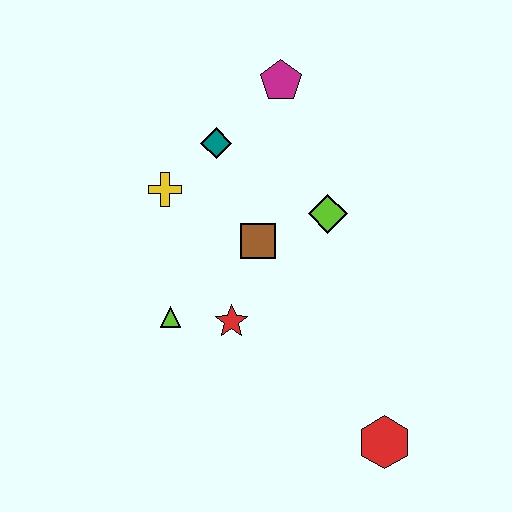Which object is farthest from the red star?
The magenta pentagon is farthest from the red star.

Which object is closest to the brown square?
The lime diamond is closest to the brown square.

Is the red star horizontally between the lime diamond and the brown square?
No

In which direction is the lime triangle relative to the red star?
The lime triangle is to the left of the red star.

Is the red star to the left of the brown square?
Yes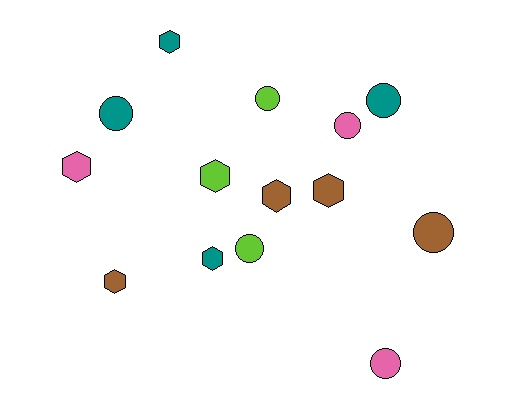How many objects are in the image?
There are 14 objects.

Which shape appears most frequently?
Hexagon, with 7 objects.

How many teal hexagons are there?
There are 2 teal hexagons.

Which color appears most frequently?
Brown, with 4 objects.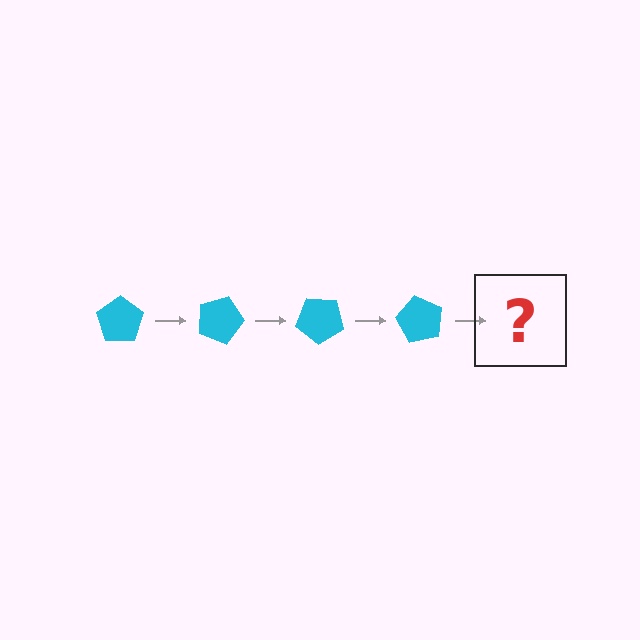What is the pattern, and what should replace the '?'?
The pattern is that the pentagon rotates 20 degrees each step. The '?' should be a cyan pentagon rotated 80 degrees.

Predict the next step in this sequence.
The next step is a cyan pentagon rotated 80 degrees.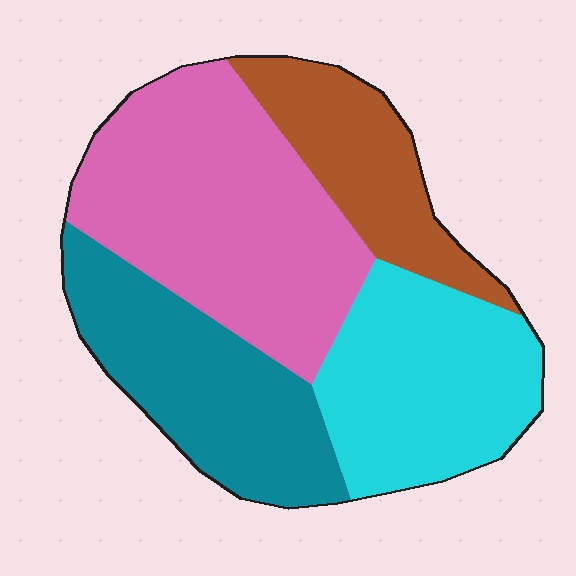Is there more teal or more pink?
Pink.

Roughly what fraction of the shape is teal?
Teal covers about 25% of the shape.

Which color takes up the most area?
Pink, at roughly 35%.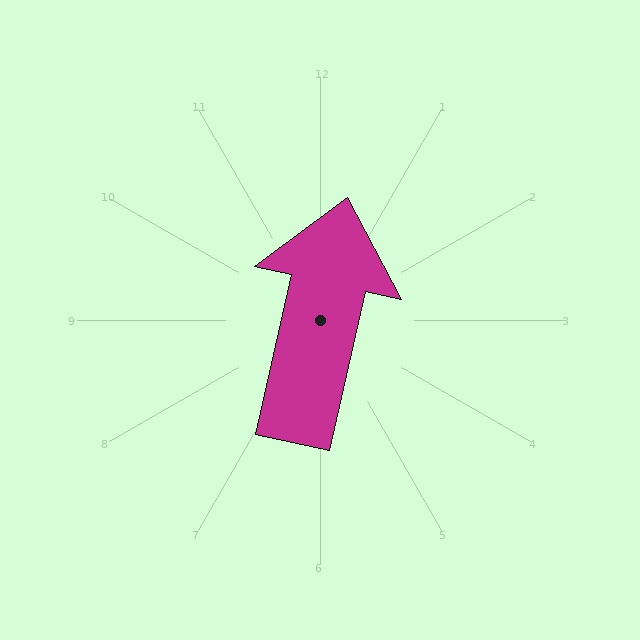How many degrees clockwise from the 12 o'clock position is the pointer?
Approximately 13 degrees.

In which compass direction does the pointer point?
North.